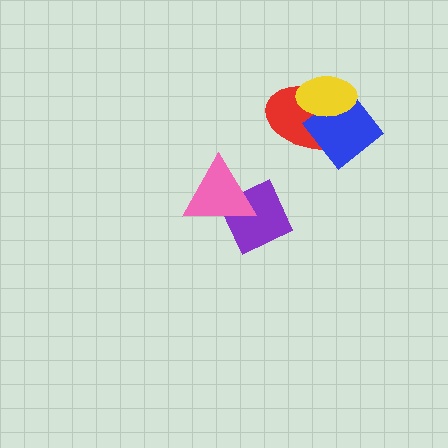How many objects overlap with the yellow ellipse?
2 objects overlap with the yellow ellipse.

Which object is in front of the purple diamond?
The pink triangle is in front of the purple diamond.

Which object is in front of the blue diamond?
The yellow ellipse is in front of the blue diamond.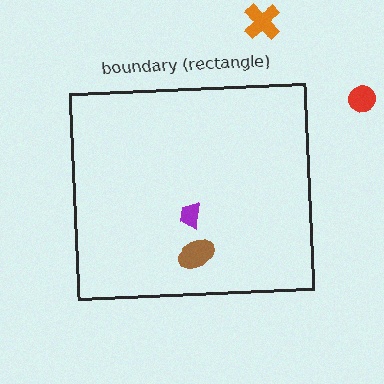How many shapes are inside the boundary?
2 inside, 2 outside.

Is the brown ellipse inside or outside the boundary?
Inside.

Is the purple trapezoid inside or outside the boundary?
Inside.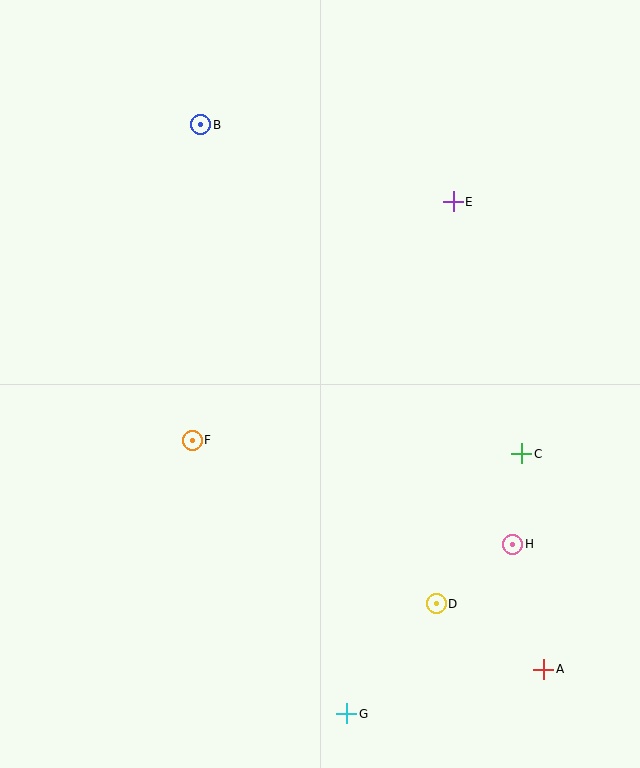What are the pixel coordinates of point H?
Point H is at (513, 544).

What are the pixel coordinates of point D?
Point D is at (436, 604).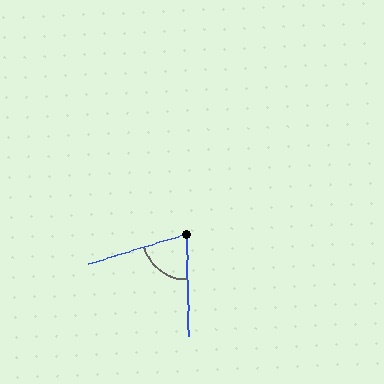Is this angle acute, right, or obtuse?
It is acute.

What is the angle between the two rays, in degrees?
Approximately 75 degrees.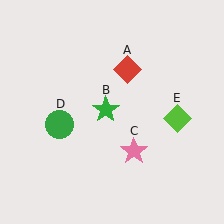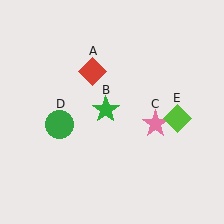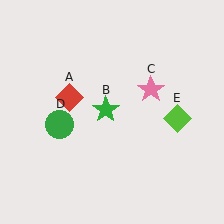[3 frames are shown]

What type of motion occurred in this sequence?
The red diamond (object A), pink star (object C) rotated counterclockwise around the center of the scene.